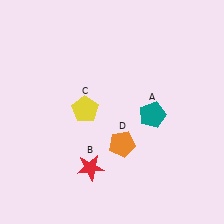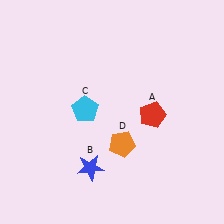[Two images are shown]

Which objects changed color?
A changed from teal to red. B changed from red to blue. C changed from yellow to cyan.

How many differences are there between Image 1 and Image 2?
There are 3 differences between the two images.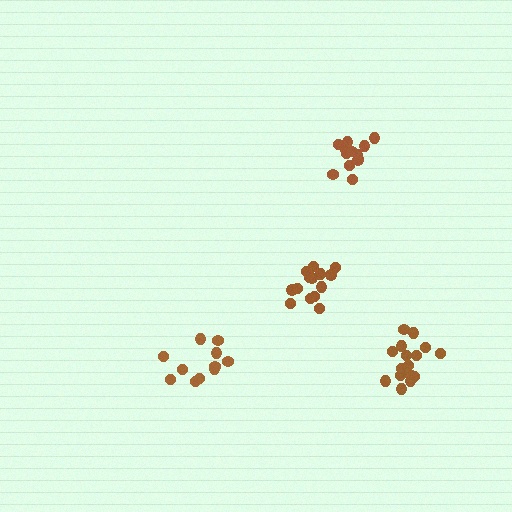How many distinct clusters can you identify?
There are 4 distinct clusters.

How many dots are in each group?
Group 1: 11 dots, Group 2: 13 dots, Group 3: 14 dots, Group 4: 16 dots (54 total).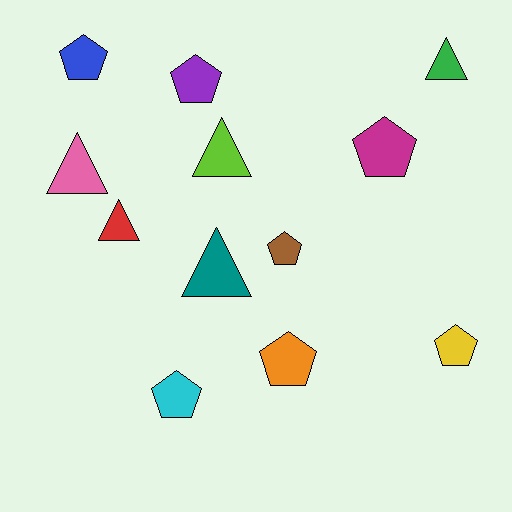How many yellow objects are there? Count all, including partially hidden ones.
There is 1 yellow object.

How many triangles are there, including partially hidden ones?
There are 5 triangles.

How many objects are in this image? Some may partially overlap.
There are 12 objects.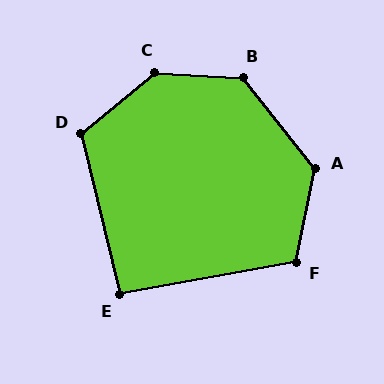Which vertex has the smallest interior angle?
E, at approximately 93 degrees.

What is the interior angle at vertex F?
Approximately 112 degrees (obtuse).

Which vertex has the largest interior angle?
C, at approximately 137 degrees.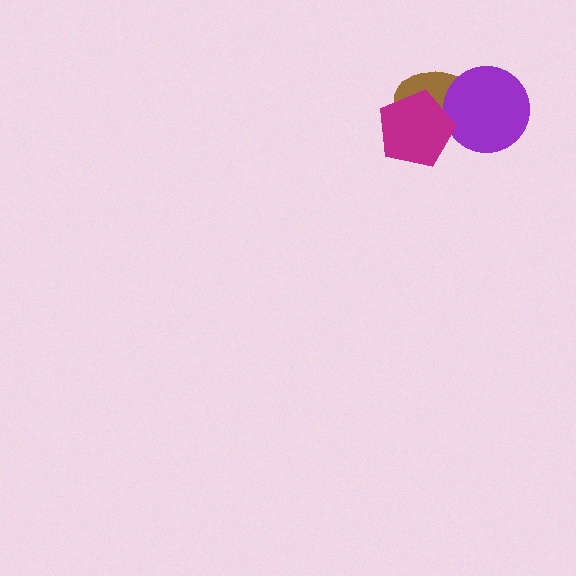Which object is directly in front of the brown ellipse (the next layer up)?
The purple circle is directly in front of the brown ellipse.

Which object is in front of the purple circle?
The magenta pentagon is in front of the purple circle.